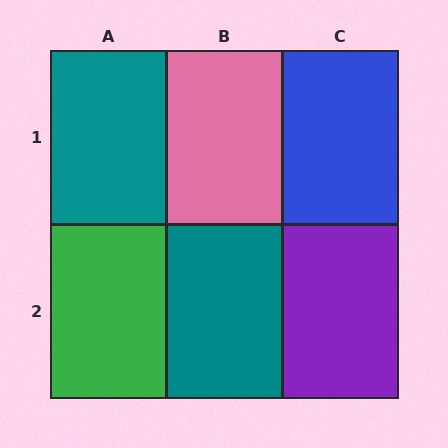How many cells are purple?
1 cell is purple.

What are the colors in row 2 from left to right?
Green, teal, purple.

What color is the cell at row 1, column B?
Pink.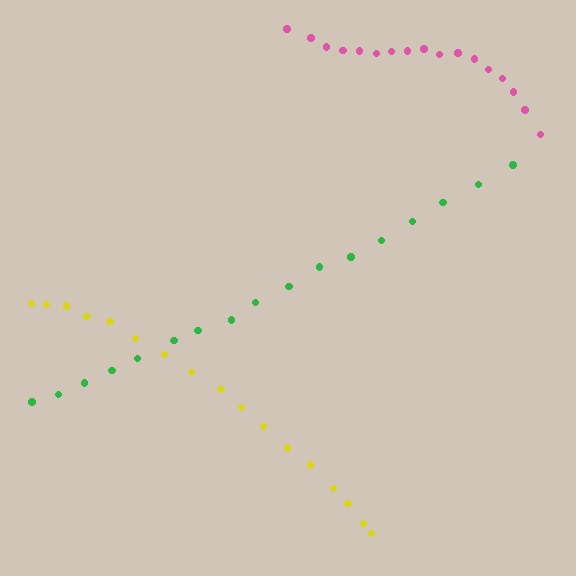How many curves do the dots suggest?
There are 3 distinct paths.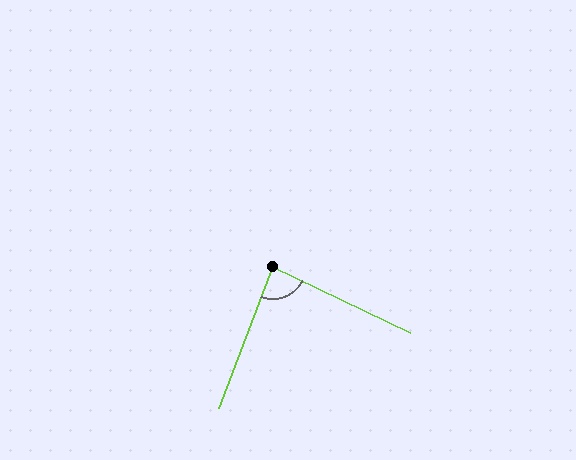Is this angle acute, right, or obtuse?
It is approximately a right angle.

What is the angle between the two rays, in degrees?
Approximately 85 degrees.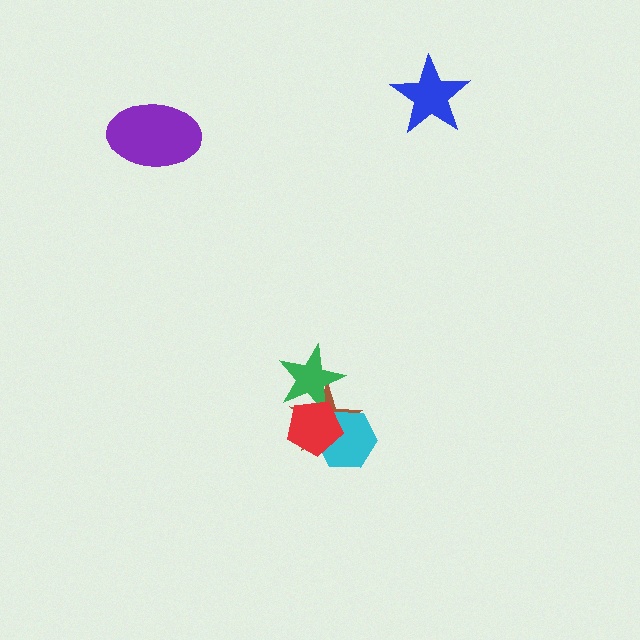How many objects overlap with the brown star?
3 objects overlap with the brown star.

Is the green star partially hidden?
Yes, it is partially covered by another shape.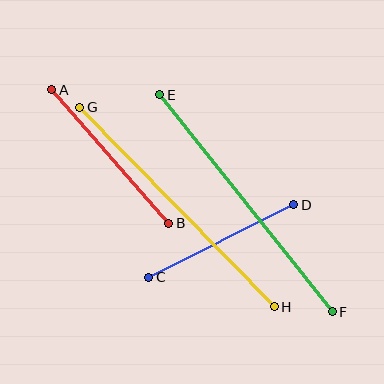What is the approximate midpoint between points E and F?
The midpoint is at approximately (246, 203) pixels.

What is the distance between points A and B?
The distance is approximately 177 pixels.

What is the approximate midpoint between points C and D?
The midpoint is at approximately (221, 241) pixels.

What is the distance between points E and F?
The distance is approximately 277 pixels.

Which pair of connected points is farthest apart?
Points G and H are farthest apart.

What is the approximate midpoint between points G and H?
The midpoint is at approximately (177, 207) pixels.